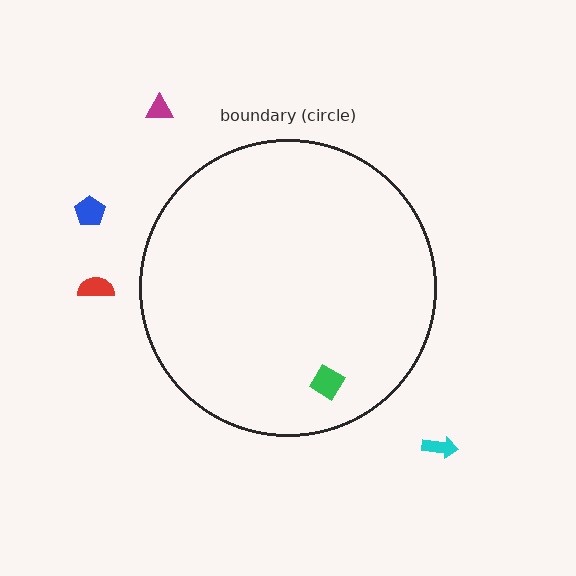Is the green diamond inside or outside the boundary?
Inside.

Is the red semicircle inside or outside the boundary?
Outside.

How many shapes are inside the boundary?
1 inside, 4 outside.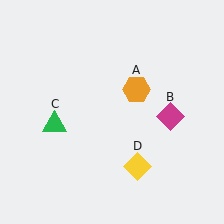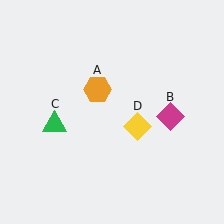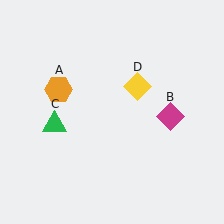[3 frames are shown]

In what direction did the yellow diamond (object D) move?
The yellow diamond (object D) moved up.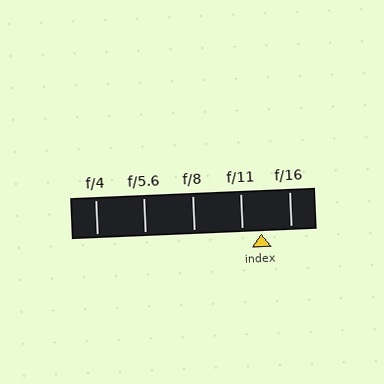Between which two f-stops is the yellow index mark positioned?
The index mark is between f/11 and f/16.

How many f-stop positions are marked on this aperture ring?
There are 5 f-stop positions marked.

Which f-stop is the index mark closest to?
The index mark is closest to f/11.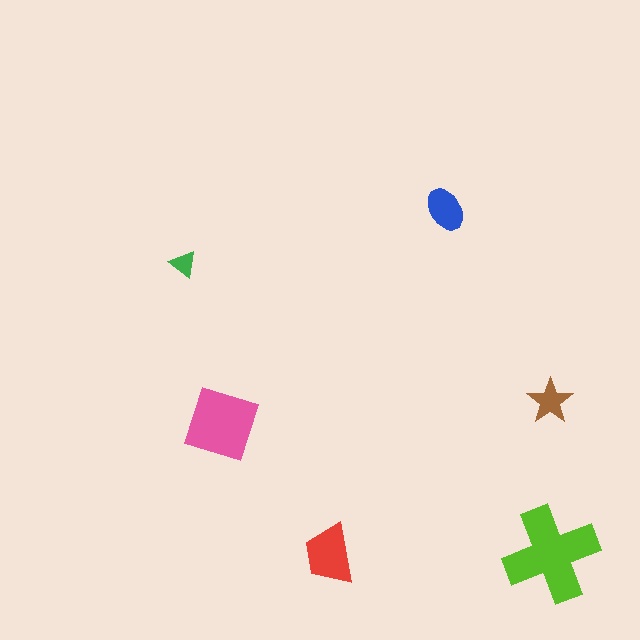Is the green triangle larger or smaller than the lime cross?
Smaller.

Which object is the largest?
The lime cross.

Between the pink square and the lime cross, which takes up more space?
The lime cross.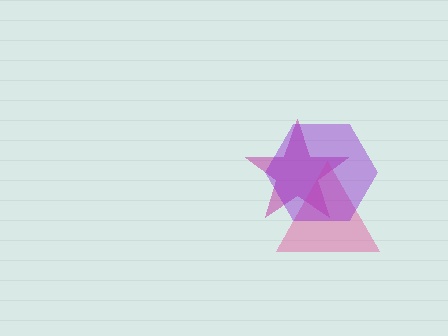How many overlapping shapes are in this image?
There are 3 overlapping shapes in the image.